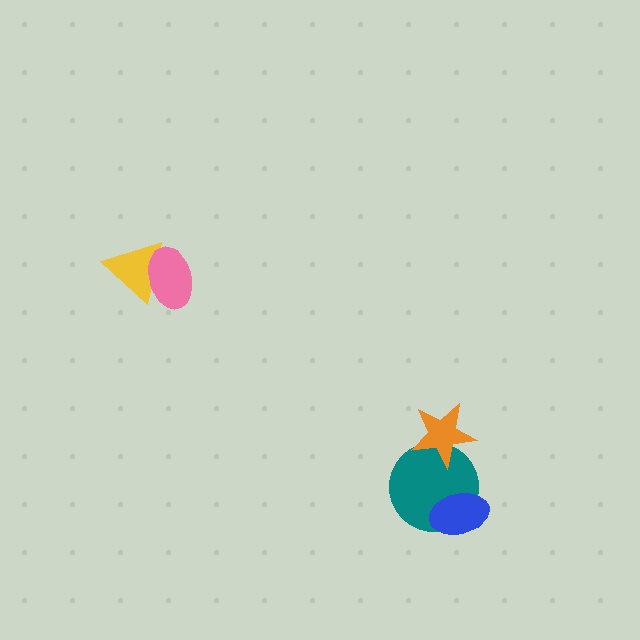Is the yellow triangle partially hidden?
Yes, it is partially covered by another shape.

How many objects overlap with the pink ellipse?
1 object overlaps with the pink ellipse.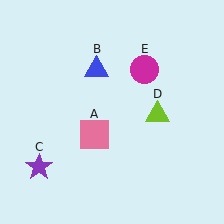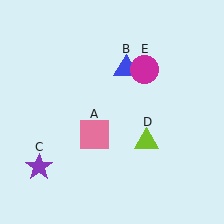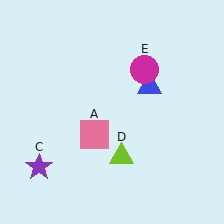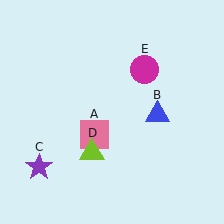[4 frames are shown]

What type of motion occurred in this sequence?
The blue triangle (object B), lime triangle (object D) rotated clockwise around the center of the scene.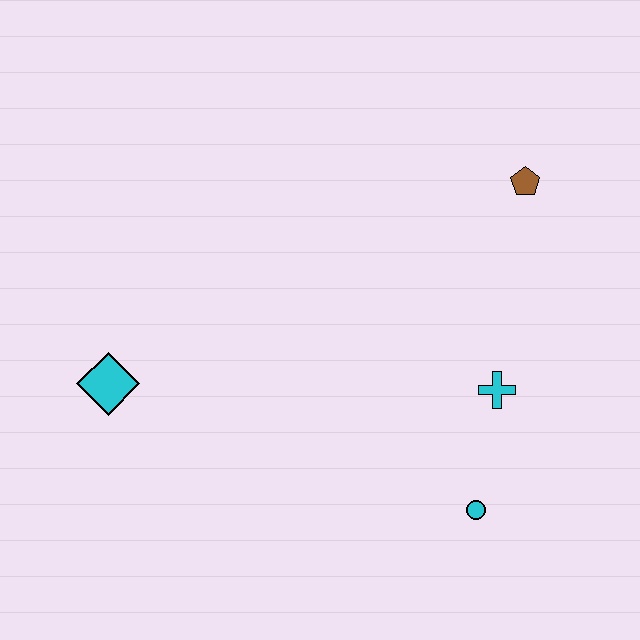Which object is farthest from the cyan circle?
The cyan diamond is farthest from the cyan circle.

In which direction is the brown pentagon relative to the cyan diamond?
The brown pentagon is to the right of the cyan diamond.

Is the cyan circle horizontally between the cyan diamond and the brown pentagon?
Yes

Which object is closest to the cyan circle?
The cyan cross is closest to the cyan circle.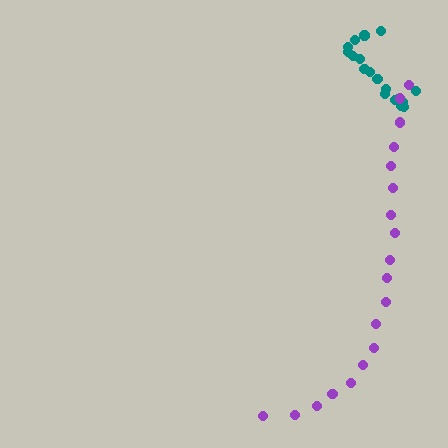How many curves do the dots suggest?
There are 2 distinct paths.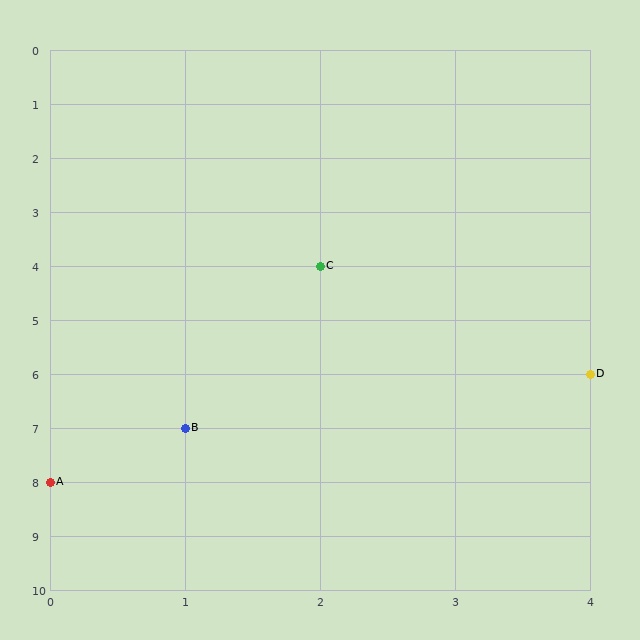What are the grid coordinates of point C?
Point C is at grid coordinates (2, 4).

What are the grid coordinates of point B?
Point B is at grid coordinates (1, 7).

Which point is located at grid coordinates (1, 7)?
Point B is at (1, 7).